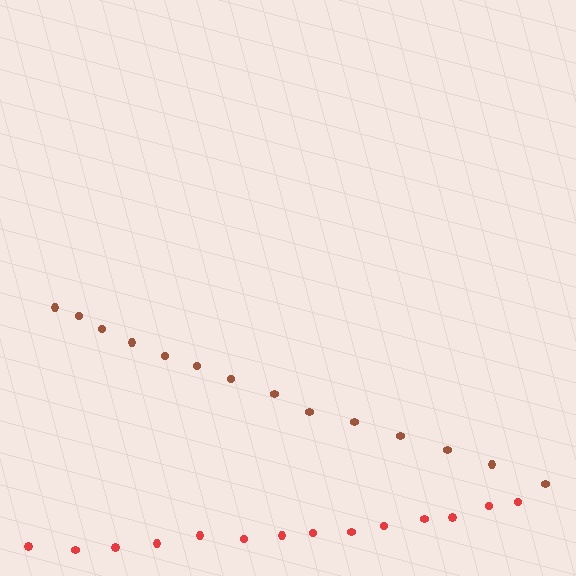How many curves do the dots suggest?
There are 2 distinct paths.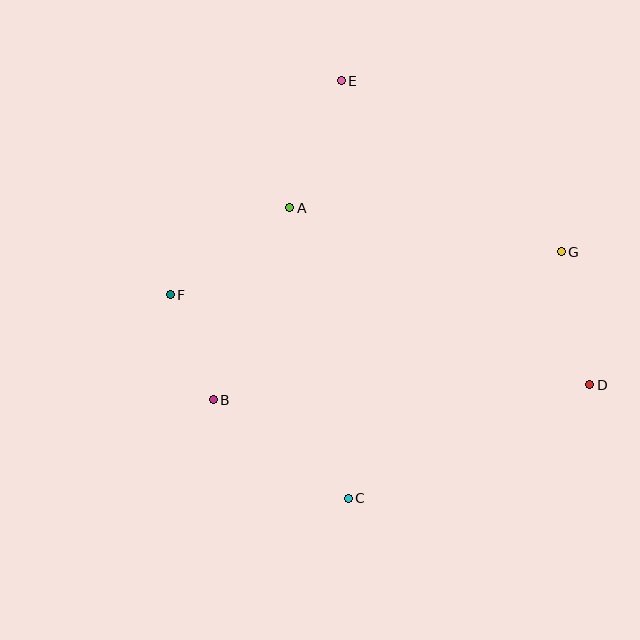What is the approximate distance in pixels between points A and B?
The distance between A and B is approximately 207 pixels.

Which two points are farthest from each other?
Points D and F are farthest from each other.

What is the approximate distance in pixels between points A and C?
The distance between A and C is approximately 296 pixels.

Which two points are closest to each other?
Points B and F are closest to each other.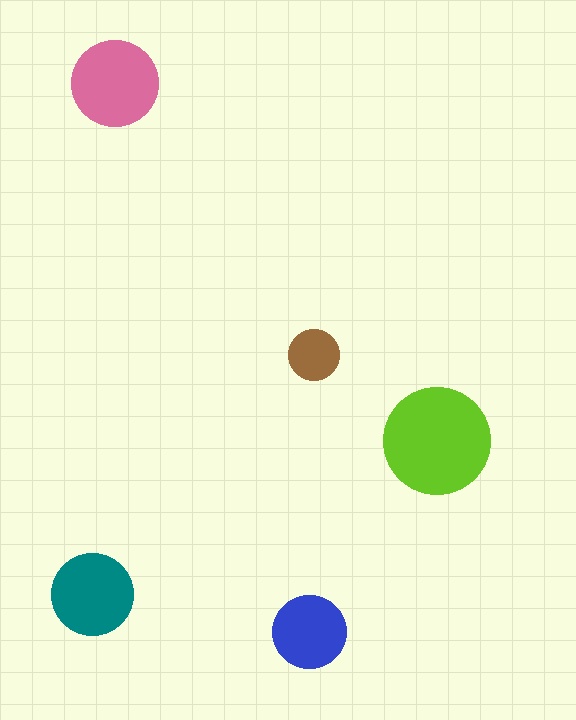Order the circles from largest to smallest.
the lime one, the pink one, the teal one, the blue one, the brown one.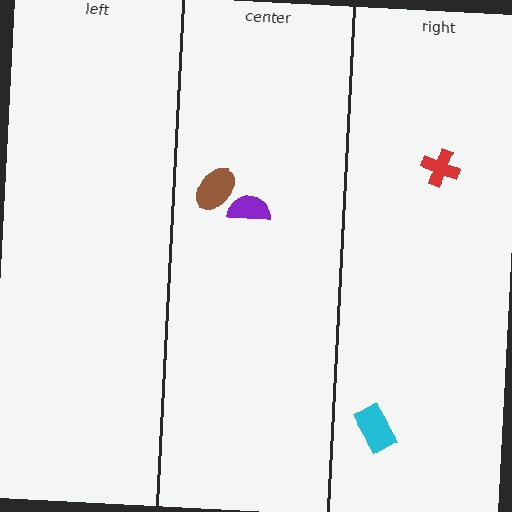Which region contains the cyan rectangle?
The right region.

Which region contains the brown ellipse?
The center region.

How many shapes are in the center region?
2.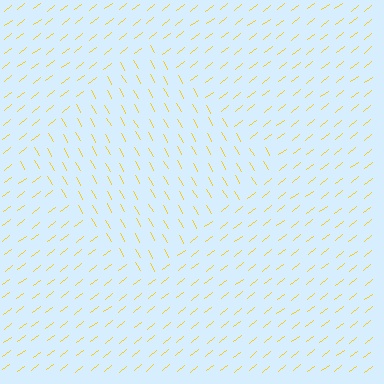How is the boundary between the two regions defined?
The boundary is defined purely by a change in line orientation (approximately 82 degrees difference). All lines are the same color and thickness.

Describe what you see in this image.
The image is filled with small yellow line segments. A diamond region in the image has lines oriented differently from the surrounding lines, creating a visible texture boundary.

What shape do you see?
I see a diamond.